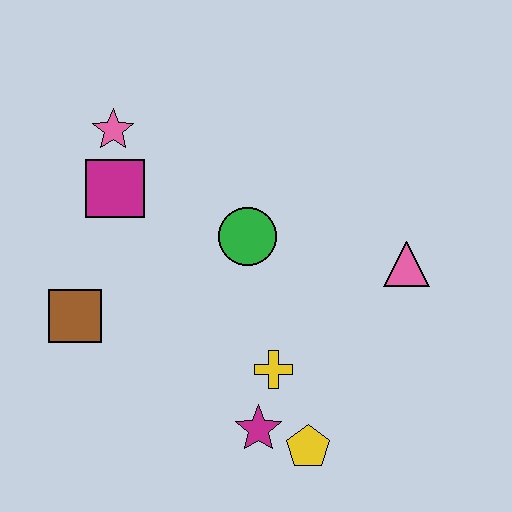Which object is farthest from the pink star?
The yellow pentagon is farthest from the pink star.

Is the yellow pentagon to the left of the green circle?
No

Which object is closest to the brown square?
The magenta square is closest to the brown square.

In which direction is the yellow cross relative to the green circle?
The yellow cross is below the green circle.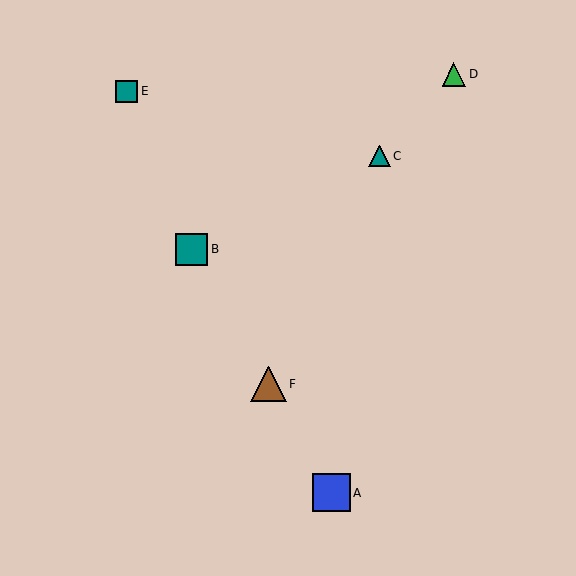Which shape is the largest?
The blue square (labeled A) is the largest.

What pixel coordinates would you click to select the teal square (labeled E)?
Click at (127, 91) to select the teal square E.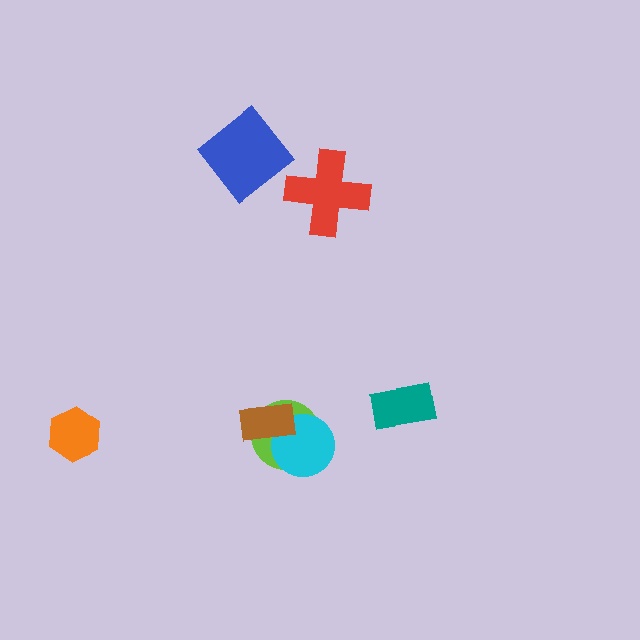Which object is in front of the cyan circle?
The brown rectangle is in front of the cyan circle.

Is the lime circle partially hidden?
Yes, it is partially covered by another shape.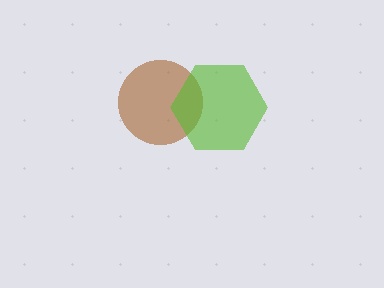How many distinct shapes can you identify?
There are 2 distinct shapes: a brown circle, a lime hexagon.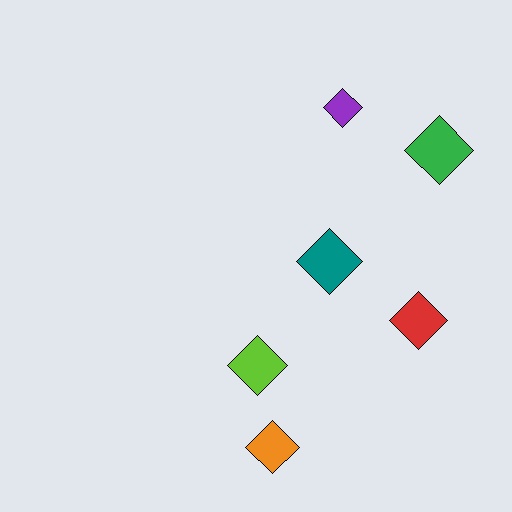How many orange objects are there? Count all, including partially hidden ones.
There is 1 orange object.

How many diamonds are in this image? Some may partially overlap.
There are 6 diamonds.